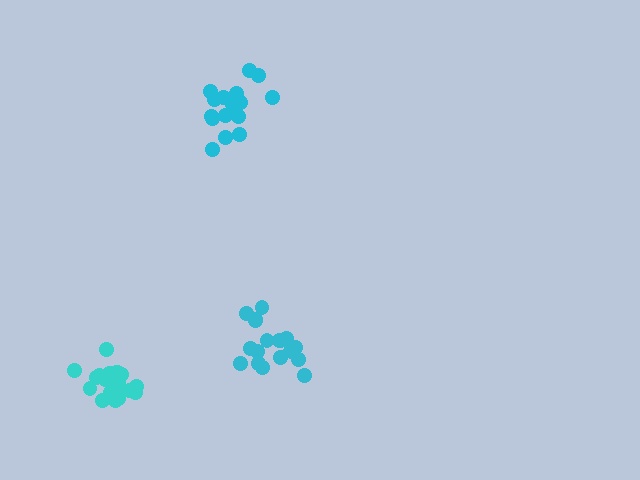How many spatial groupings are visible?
There are 3 spatial groupings.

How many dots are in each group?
Group 1: 19 dots, Group 2: 19 dots, Group 3: 21 dots (59 total).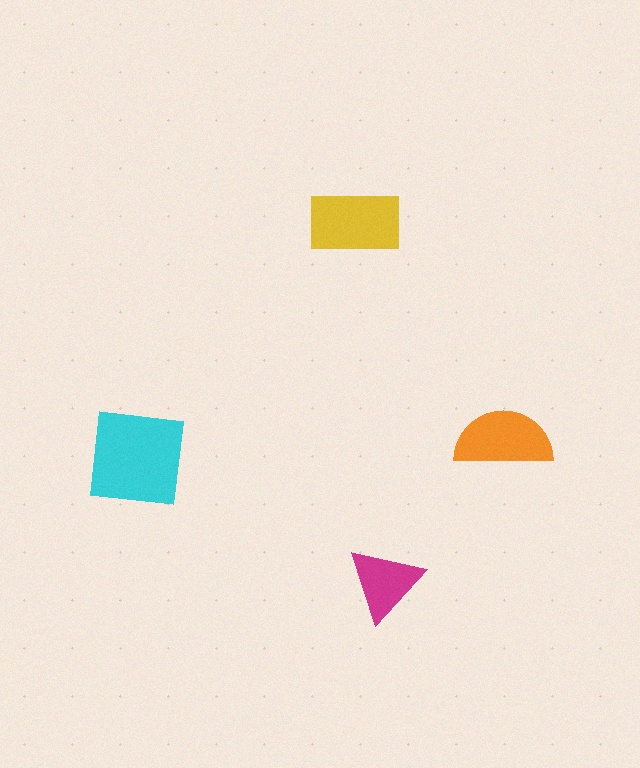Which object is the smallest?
The magenta triangle.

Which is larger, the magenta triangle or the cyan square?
The cyan square.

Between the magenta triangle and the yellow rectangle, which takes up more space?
The yellow rectangle.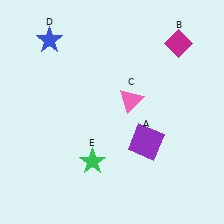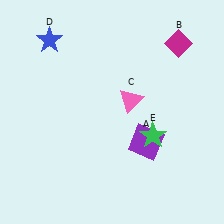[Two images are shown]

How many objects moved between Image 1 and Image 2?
1 object moved between the two images.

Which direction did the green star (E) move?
The green star (E) moved right.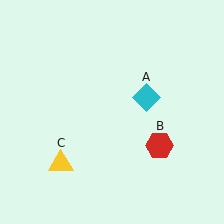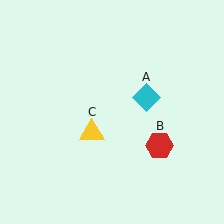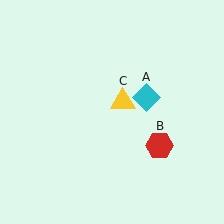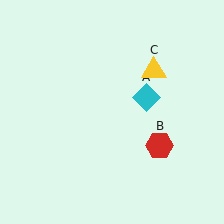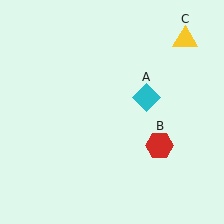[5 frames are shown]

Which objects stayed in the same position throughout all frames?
Cyan diamond (object A) and red hexagon (object B) remained stationary.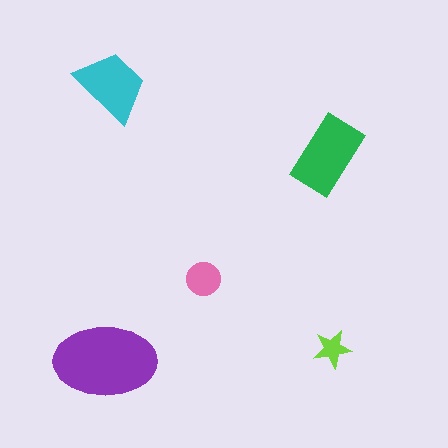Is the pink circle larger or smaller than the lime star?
Larger.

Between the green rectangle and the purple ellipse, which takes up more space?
The purple ellipse.